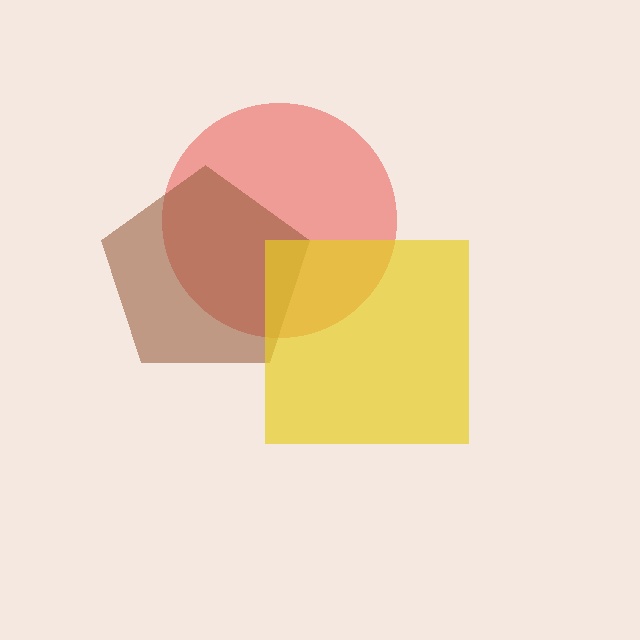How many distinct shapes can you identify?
There are 3 distinct shapes: a red circle, a brown pentagon, a yellow square.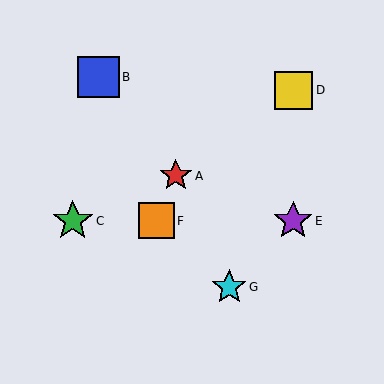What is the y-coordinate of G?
Object G is at y≈287.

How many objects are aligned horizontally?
3 objects (C, E, F) are aligned horizontally.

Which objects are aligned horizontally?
Objects C, E, F are aligned horizontally.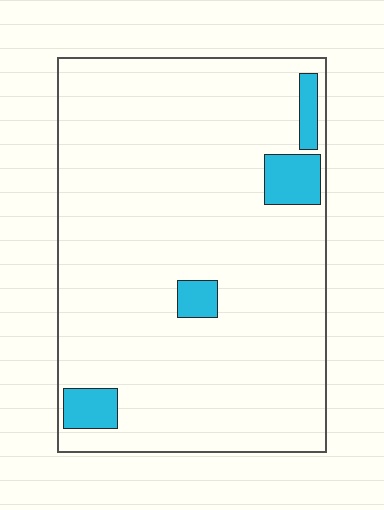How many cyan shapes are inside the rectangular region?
4.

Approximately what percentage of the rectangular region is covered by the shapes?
Approximately 10%.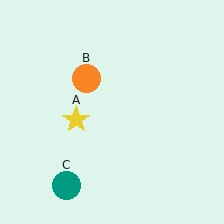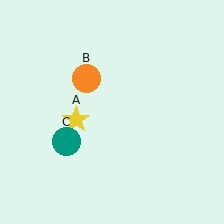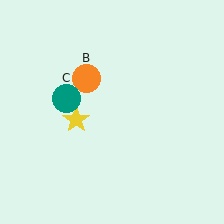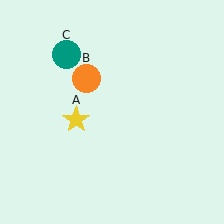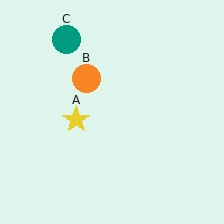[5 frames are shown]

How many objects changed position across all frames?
1 object changed position: teal circle (object C).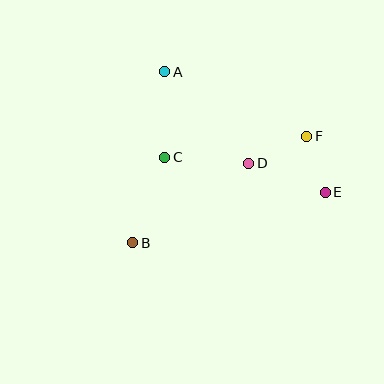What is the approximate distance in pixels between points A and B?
The distance between A and B is approximately 174 pixels.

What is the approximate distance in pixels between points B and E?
The distance between B and E is approximately 199 pixels.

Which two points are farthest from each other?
Points B and F are farthest from each other.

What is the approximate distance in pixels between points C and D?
The distance between C and D is approximately 84 pixels.